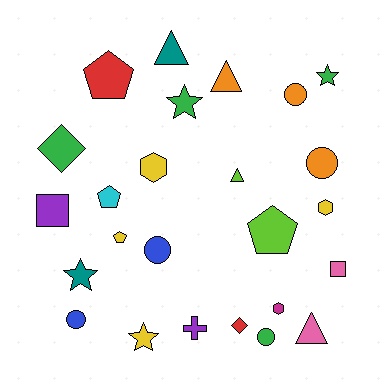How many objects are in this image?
There are 25 objects.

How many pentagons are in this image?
There are 4 pentagons.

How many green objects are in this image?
There are 4 green objects.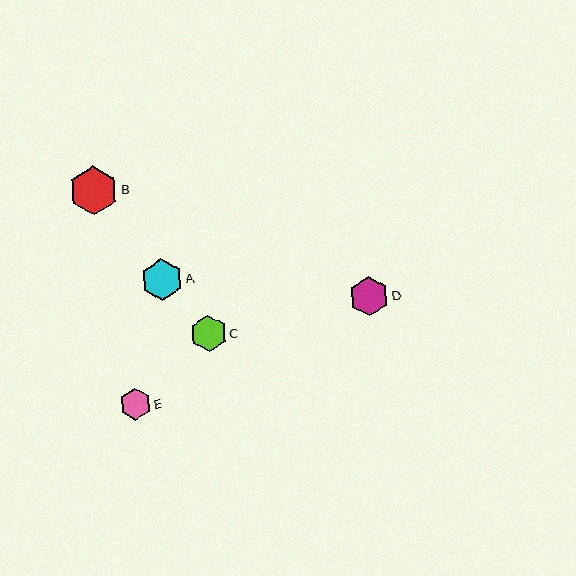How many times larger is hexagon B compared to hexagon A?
Hexagon B is approximately 1.2 times the size of hexagon A.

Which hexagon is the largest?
Hexagon B is the largest with a size of approximately 49 pixels.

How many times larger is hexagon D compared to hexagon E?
Hexagon D is approximately 1.3 times the size of hexagon E.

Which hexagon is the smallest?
Hexagon E is the smallest with a size of approximately 31 pixels.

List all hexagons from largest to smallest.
From largest to smallest: B, A, D, C, E.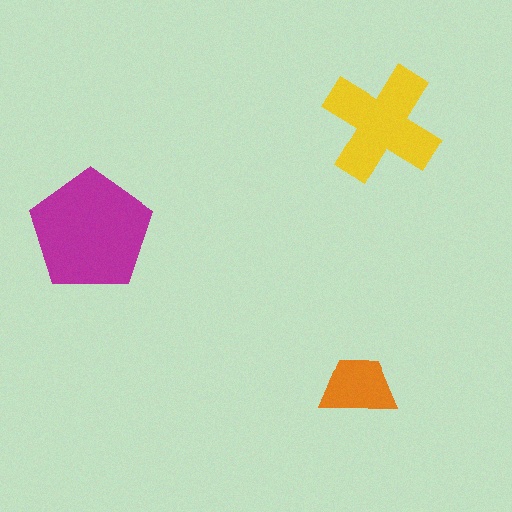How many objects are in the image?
There are 3 objects in the image.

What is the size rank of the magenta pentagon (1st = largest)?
1st.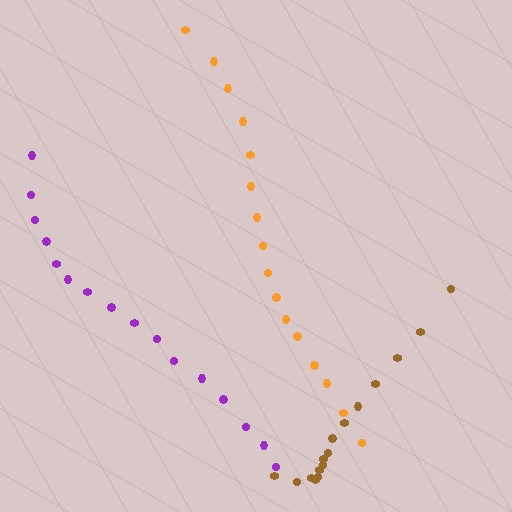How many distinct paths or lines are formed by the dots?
There are 3 distinct paths.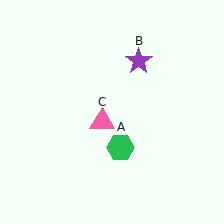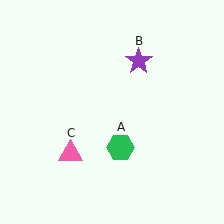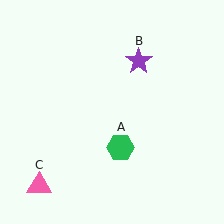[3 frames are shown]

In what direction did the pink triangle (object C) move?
The pink triangle (object C) moved down and to the left.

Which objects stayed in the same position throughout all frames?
Green hexagon (object A) and purple star (object B) remained stationary.